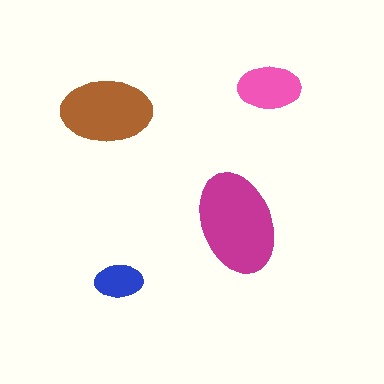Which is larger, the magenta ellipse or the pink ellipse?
The magenta one.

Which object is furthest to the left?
The brown ellipse is leftmost.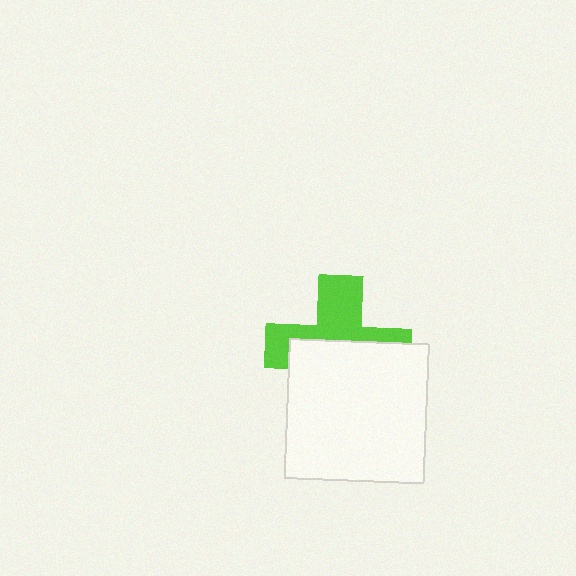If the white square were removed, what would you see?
You would see the complete lime cross.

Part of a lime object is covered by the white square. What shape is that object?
It is a cross.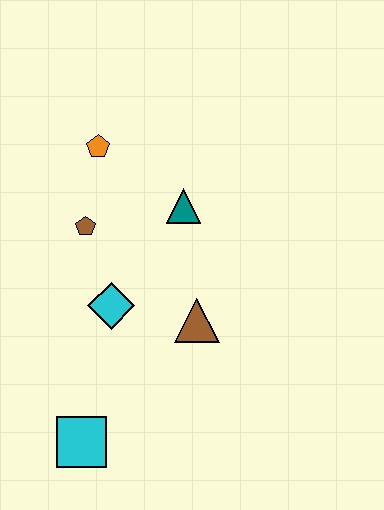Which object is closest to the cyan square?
The cyan diamond is closest to the cyan square.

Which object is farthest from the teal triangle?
The cyan square is farthest from the teal triangle.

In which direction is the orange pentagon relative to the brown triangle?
The orange pentagon is above the brown triangle.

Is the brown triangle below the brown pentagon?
Yes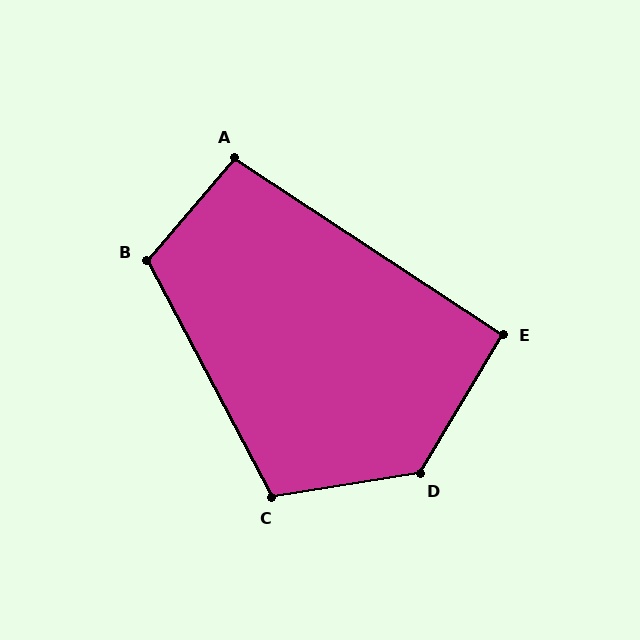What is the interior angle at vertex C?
Approximately 109 degrees (obtuse).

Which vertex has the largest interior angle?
D, at approximately 130 degrees.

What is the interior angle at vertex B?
Approximately 111 degrees (obtuse).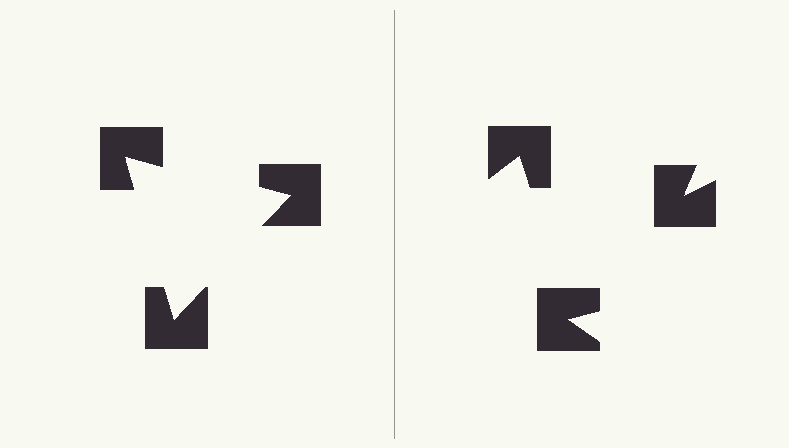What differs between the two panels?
The notched squares are positioned identically on both sides; only the wedge orientations differ. On the left they align to a triangle; on the right they are misaligned.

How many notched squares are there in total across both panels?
6 — 3 on each side.